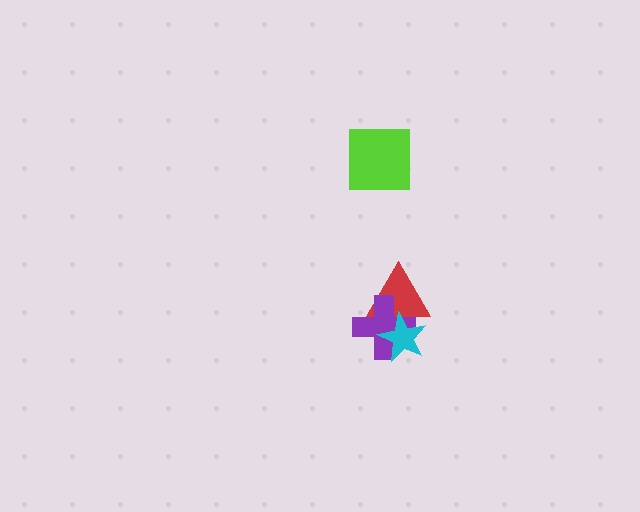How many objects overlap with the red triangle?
2 objects overlap with the red triangle.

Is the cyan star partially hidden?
No, no other shape covers it.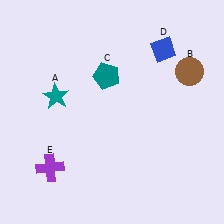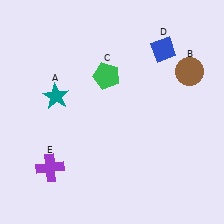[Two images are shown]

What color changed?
The pentagon (C) changed from teal in Image 1 to green in Image 2.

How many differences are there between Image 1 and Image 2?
There is 1 difference between the two images.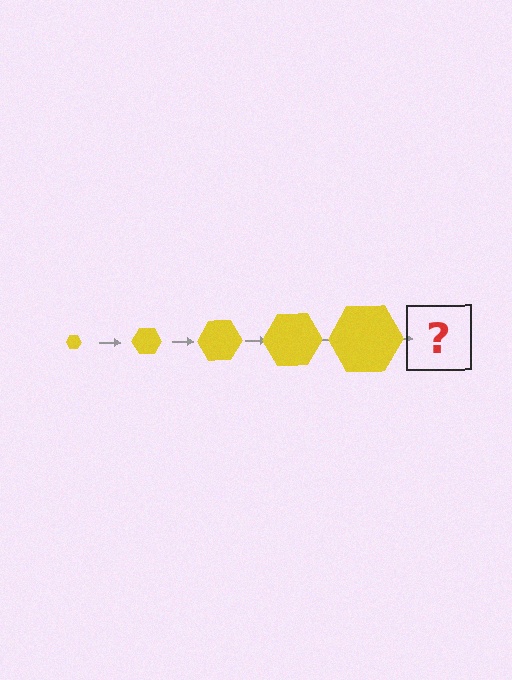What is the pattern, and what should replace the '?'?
The pattern is that the hexagon gets progressively larger each step. The '?' should be a yellow hexagon, larger than the previous one.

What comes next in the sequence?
The next element should be a yellow hexagon, larger than the previous one.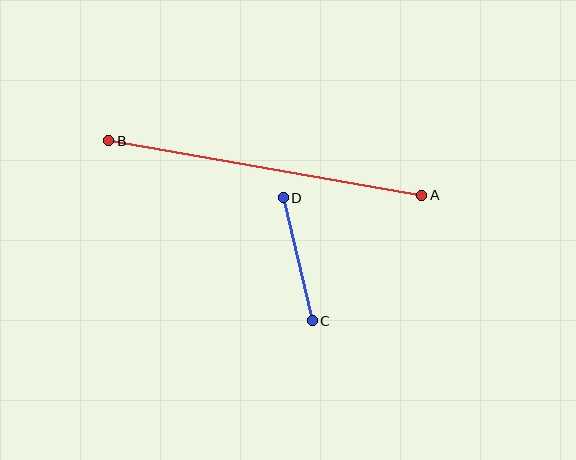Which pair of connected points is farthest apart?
Points A and B are farthest apart.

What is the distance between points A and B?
The distance is approximately 317 pixels.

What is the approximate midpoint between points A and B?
The midpoint is at approximately (265, 168) pixels.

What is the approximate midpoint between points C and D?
The midpoint is at approximately (298, 259) pixels.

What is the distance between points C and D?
The distance is approximately 127 pixels.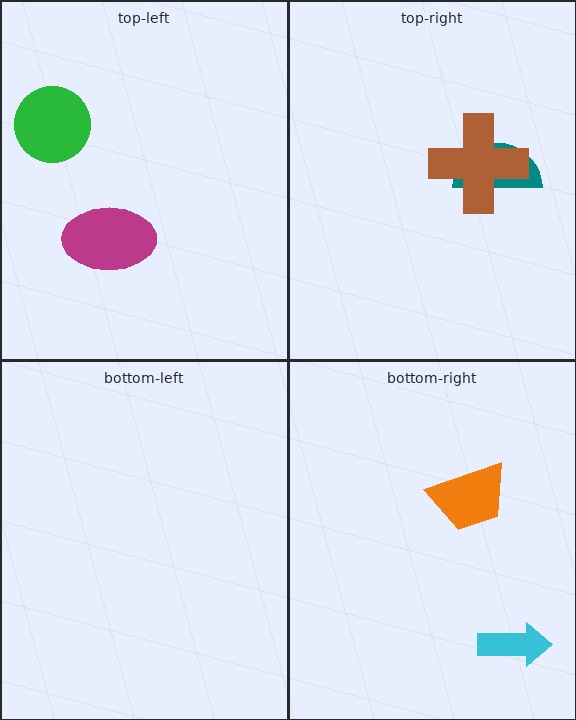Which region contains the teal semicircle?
The top-right region.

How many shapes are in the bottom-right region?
2.